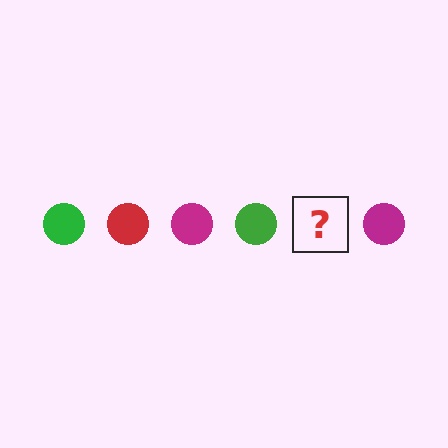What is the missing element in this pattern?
The missing element is a red circle.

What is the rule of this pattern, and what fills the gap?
The rule is that the pattern cycles through green, red, magenta circles. The gap should be filled with a red circle.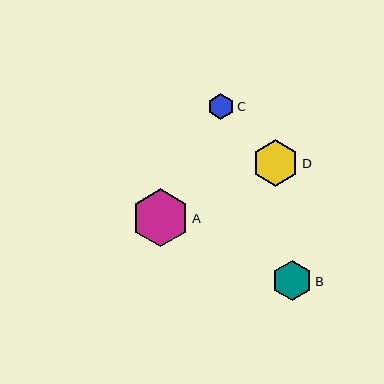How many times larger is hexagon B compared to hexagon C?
Hexagon B is approximately 1.6 times the size of hexagon C.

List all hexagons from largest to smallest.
From largest to smallest: A, D, B, C.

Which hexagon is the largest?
Hexagon A is the largest with a size of approximately 57 pixels.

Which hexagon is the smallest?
Hexagon C is the smallest with a size of approximately 26 pixels.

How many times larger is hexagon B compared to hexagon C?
Hexagon B is approximately 1.6 times the size of hexagon C.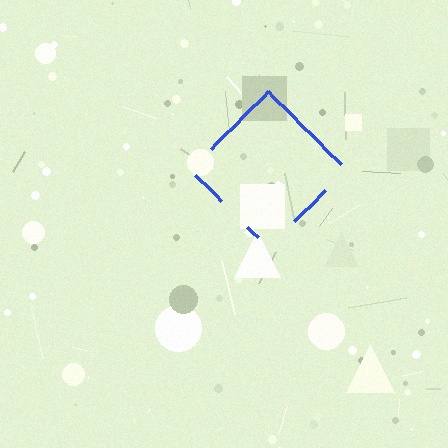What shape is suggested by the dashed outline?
The dashed outline suggests a diamond.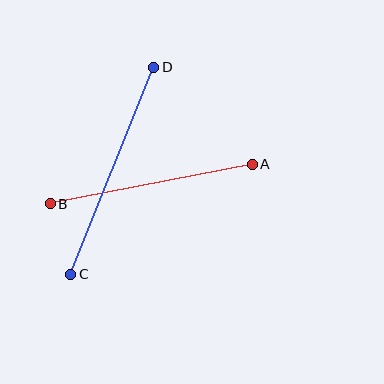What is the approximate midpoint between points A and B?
The midpoint is at approximately (151, 184) pixels.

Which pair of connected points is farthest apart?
Points C and D are farthest apart.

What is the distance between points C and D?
The distance is approximately 223 pixels.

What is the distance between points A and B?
The distance is approximately 205 pixels.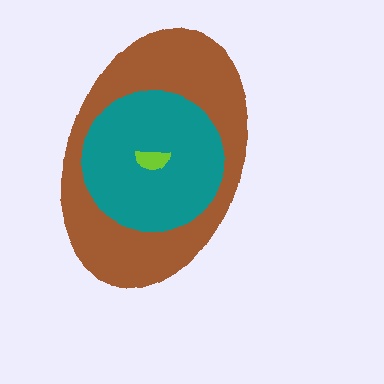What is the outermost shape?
The brown ellipse.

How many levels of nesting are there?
3.